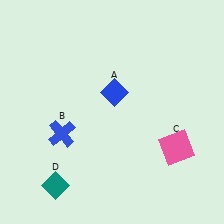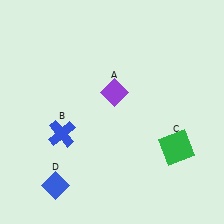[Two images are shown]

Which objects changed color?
A changed from blue to purple. C changed from pink to green. D changed from teal to blue.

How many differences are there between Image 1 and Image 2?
There are 3 differences between the two images.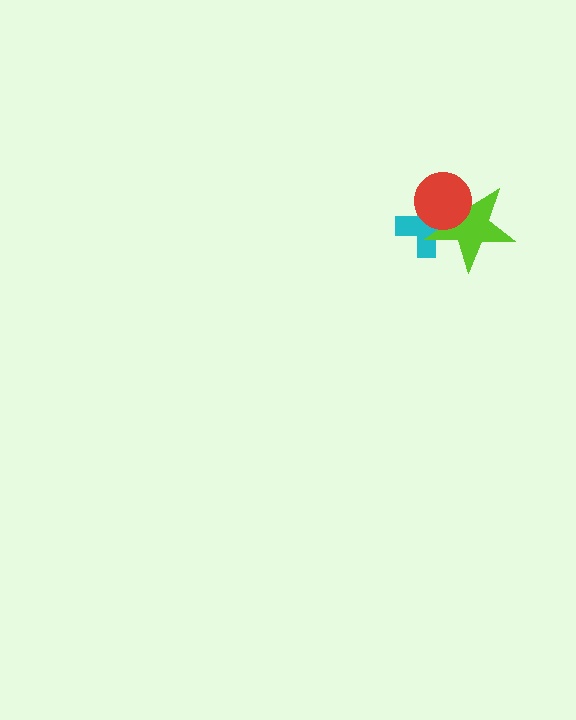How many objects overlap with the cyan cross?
2 objects overlap with the cyan cross.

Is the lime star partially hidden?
Yes, it is partially covered by another shape.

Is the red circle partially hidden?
No, no other shape covers it.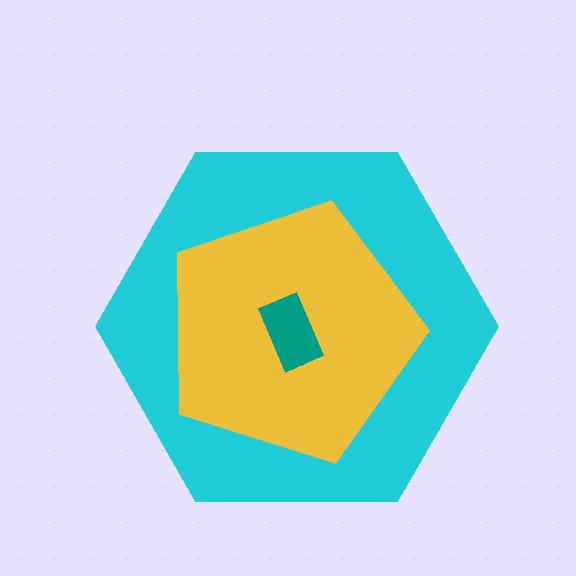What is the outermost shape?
The cyan hexagon.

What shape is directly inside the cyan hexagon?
The yellow pentagon.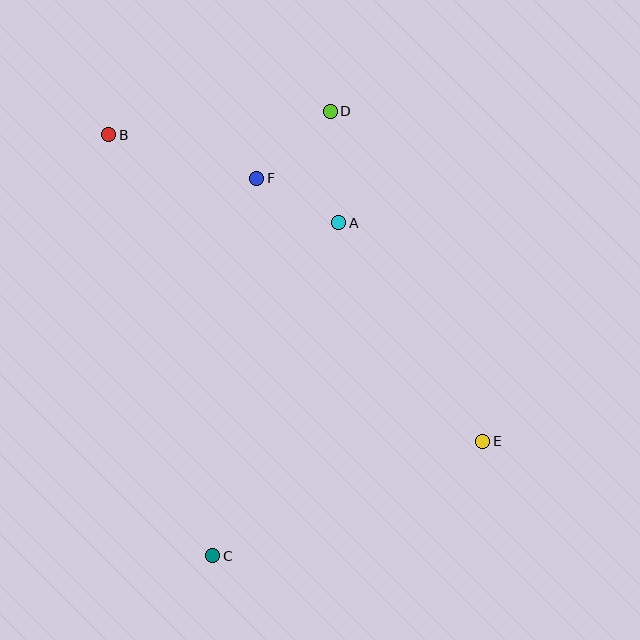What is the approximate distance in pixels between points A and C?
The distance between A and C is approximately 356 pixels.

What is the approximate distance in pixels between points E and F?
The distance between E and F is approximately 347 pixels.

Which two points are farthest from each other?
Points B and E are farthest from each other.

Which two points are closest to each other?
Points A and F are closest to each other.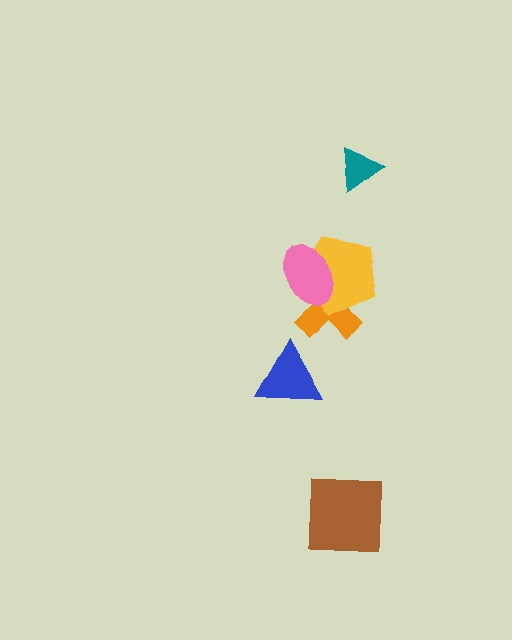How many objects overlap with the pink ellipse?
2 objects overlap with the pink ellipse.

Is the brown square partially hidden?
No, no other shape covers it.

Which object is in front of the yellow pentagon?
The pink ellipse is in front of the yellow pentagon.